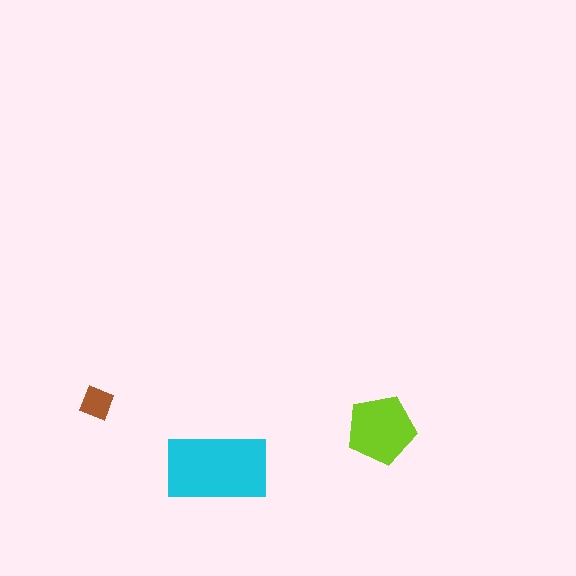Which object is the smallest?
The brown diamond.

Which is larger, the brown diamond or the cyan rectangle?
The cyan rectangle.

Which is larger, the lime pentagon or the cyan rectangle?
The cyan rectangle.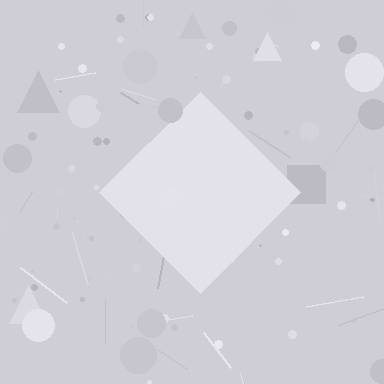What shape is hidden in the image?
A diamond is hidden in the image.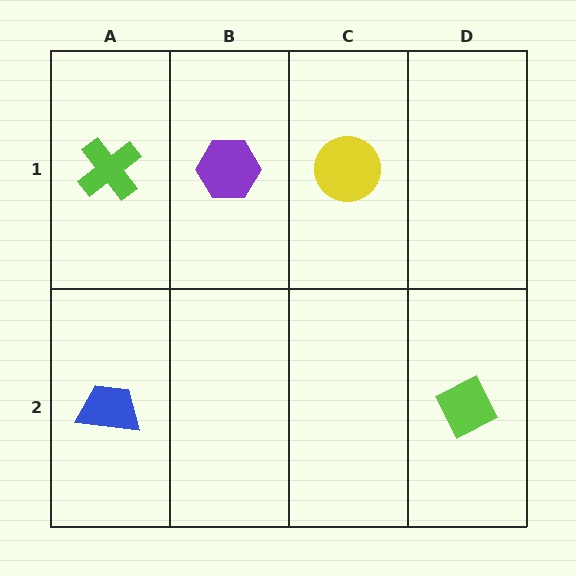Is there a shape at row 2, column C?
No, that cell is empty.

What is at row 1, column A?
A lime cross.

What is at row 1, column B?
A purple hexagon.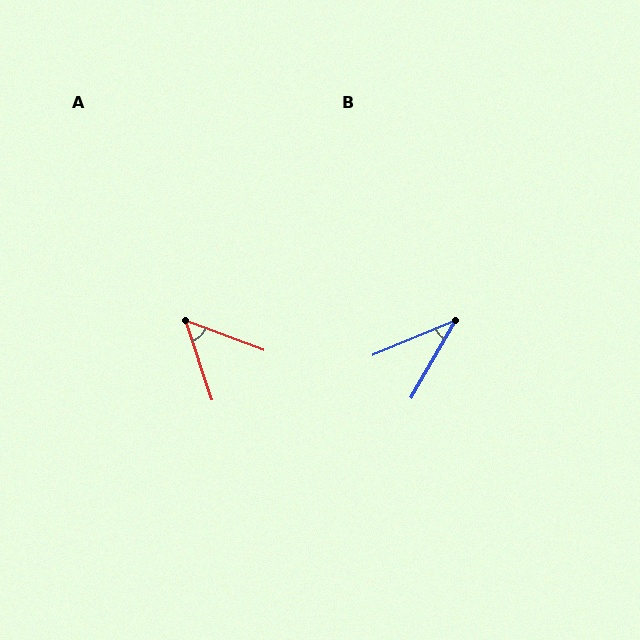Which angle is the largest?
A, at approximately 51 degrees.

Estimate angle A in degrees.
Approximately 51 degrees.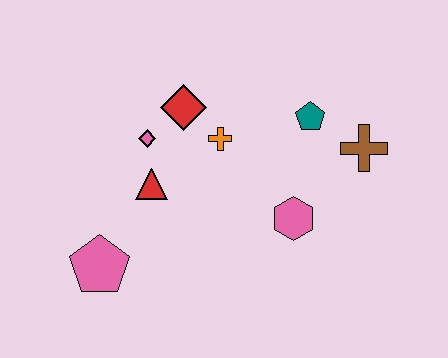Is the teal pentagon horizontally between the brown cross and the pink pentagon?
Yes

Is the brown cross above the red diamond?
No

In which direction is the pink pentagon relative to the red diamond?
The pink pentagon is below the red diamond.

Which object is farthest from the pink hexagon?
The pink pentagon is farthest from the pink hexagon.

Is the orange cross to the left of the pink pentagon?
No